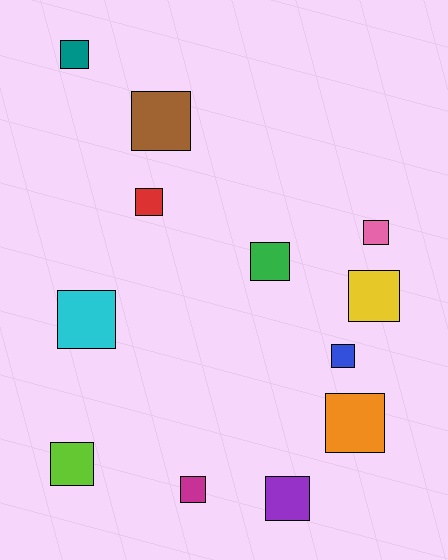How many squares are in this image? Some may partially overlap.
There are 12 squares.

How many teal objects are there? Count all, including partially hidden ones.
There is 1 teal object.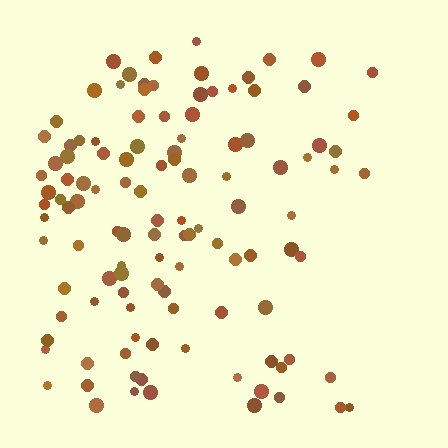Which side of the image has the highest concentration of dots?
The left.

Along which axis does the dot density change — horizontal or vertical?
Horizontal.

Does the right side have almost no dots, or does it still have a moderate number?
Still a moderate number, just noticeably fewer than the left.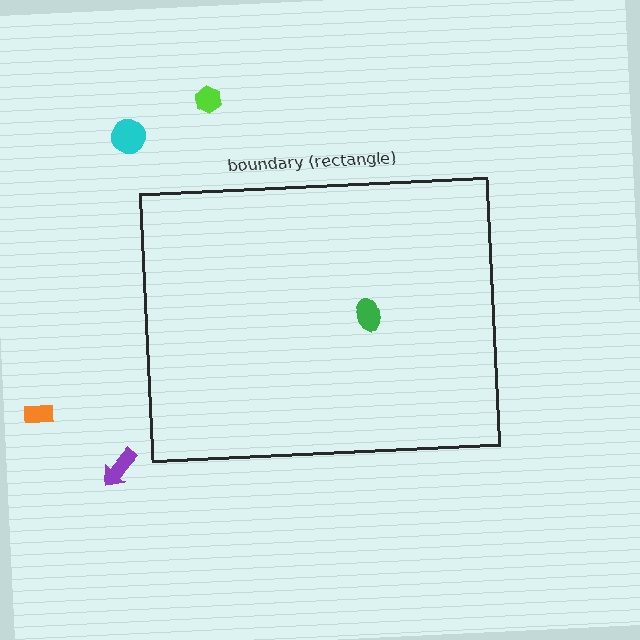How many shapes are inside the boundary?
1 inside, 4 outside.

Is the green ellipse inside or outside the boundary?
Inside.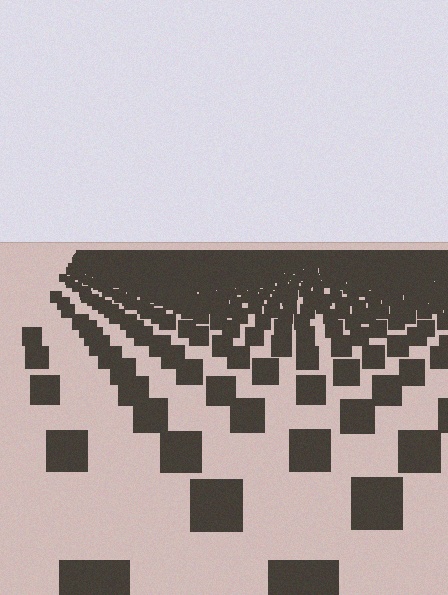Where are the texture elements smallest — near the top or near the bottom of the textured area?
Near the top.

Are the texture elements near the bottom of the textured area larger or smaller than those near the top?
Larger. Near the bottom, elements are closer to the viewer and appear at a bigger on-screen size.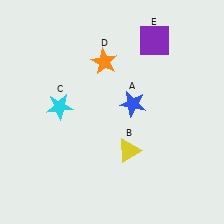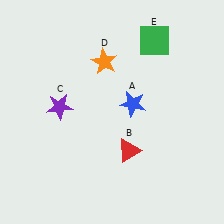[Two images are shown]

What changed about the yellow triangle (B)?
In Image 1, B is yellow. In Image 2, it changed to red.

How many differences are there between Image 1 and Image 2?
There are 3 differences between the two images.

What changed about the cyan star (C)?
In Image 1, C is cyan. In Image 2, it changed to purple.